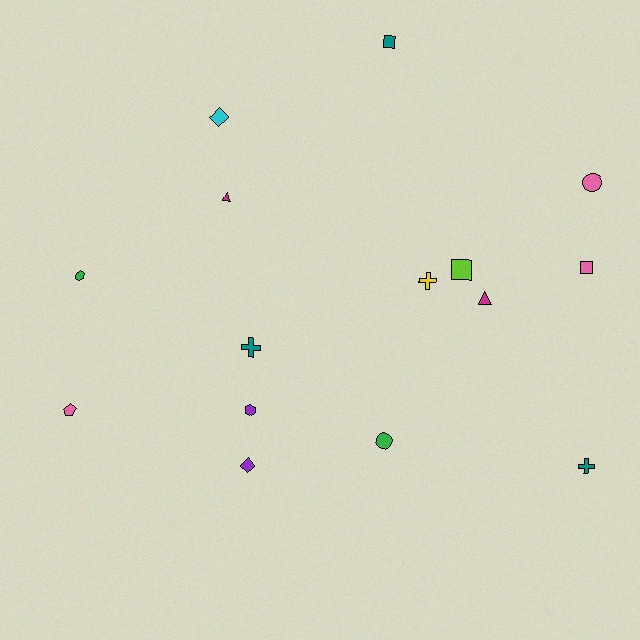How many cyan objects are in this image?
There is 1 cyan object.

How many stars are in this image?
There are no stars.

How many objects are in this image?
There are 15 objects.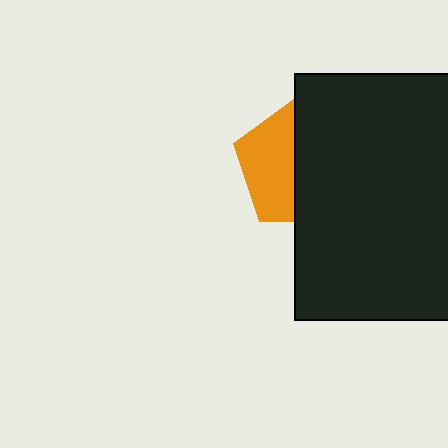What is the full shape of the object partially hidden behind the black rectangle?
The partially hidden object is an orange pentagon.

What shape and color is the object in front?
The object in front is a black rectangle.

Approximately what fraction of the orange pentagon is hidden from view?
Roughly 57% of the orange pentagon is hidden behind the black rectangle.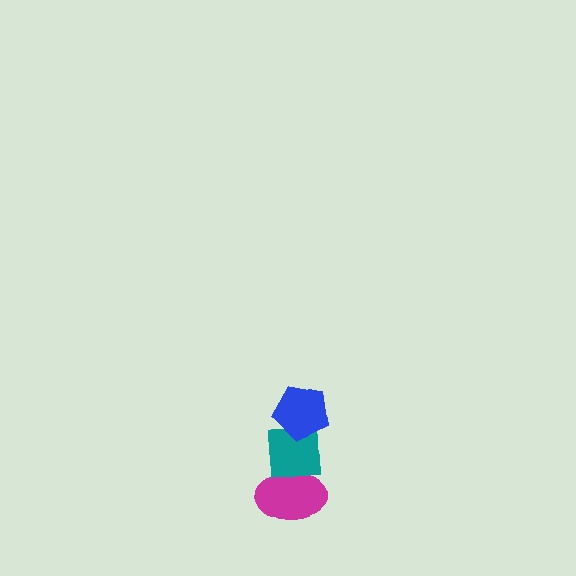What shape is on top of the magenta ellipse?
The teal square is on top of the magenta ellipse.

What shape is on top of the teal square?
The blue pentagon is on top of the teal square.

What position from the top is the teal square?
The teal square is 2nd from the top.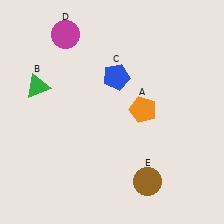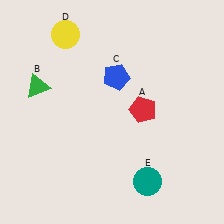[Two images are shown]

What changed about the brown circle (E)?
In Image 1, E is brown. In Image 2, it changed to teal.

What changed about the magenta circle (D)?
In Image 1, D is magenta. In Image 2, it changed to yellow.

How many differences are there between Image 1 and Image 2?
There are 3 differences between the two images.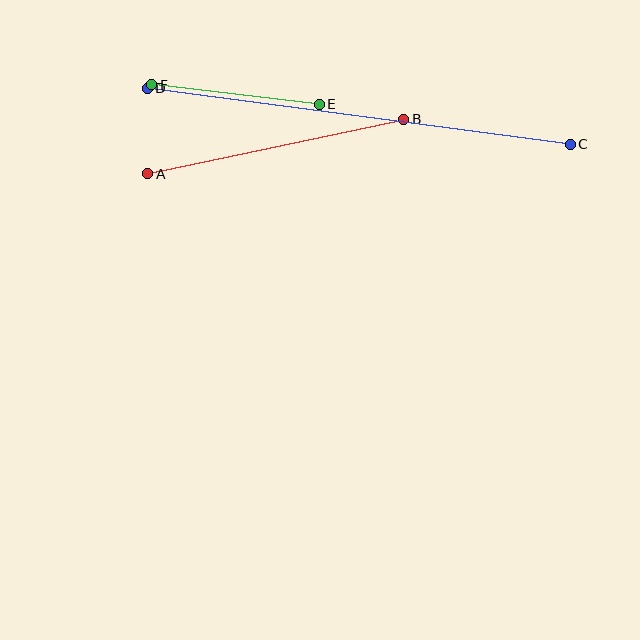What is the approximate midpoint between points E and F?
The midpoint is at approximately (236, 94) pixels.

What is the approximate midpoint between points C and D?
The midpoint is at approximately (359, 116) pixels.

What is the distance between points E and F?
The distance is approximately 168 pixels.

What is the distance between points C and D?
The distance is approximately 426 pixels.